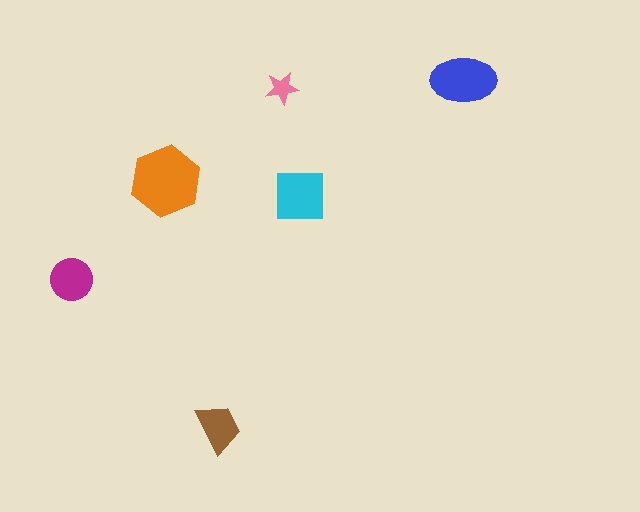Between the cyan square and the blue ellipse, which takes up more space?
The blue ellipse.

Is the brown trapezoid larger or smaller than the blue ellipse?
Smaller.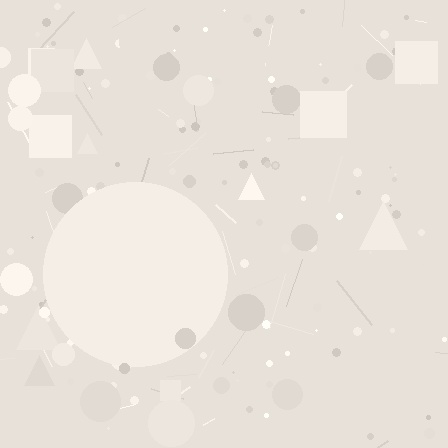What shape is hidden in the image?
A circle is hidden in the image.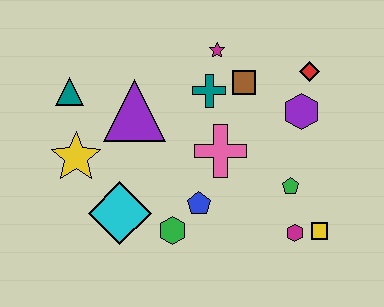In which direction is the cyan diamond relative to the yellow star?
The cyan diamond is below the yellow star.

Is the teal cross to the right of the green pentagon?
No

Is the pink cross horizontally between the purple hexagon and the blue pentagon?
Yes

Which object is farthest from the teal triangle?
The yellow square is farthest from the teal triangle.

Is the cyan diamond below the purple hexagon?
Yes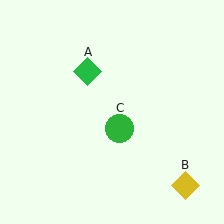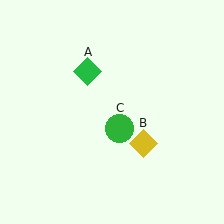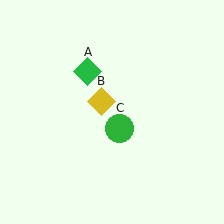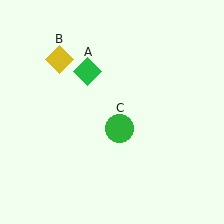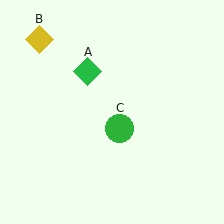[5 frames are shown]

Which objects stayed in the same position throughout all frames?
Green diamond (object A) and green circle (object C) remained stationary.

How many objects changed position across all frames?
1 object changed position: yellow diamond (object B).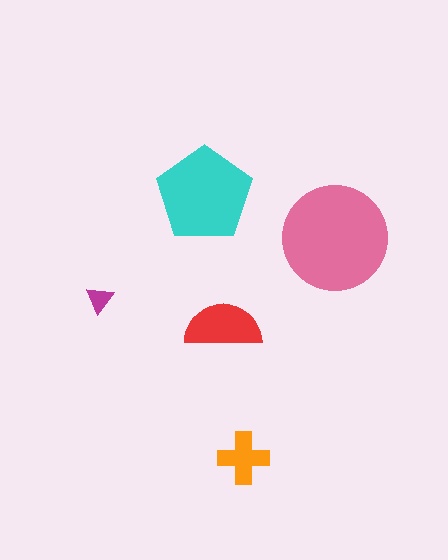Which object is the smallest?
The magenta triangle.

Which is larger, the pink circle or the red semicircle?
The pink circle.